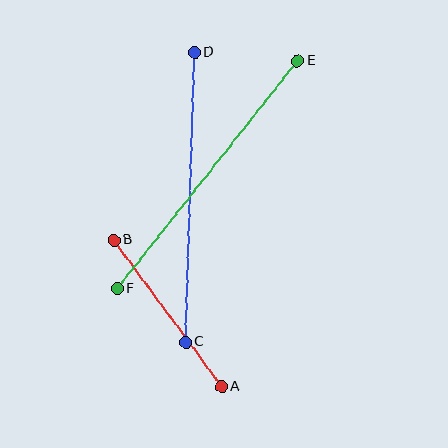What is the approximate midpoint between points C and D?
The midpoint is at approximately (190, 197) pixels.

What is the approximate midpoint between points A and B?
The midpoint is at approximately (168, 313) pixels.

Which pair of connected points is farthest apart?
Points E and F are farthest apart.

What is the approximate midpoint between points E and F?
The midpoint is at approximately (207, 175) pixels.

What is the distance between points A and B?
The distance is approximately 182 pixels.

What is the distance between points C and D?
The distance is approximately 290 pixels.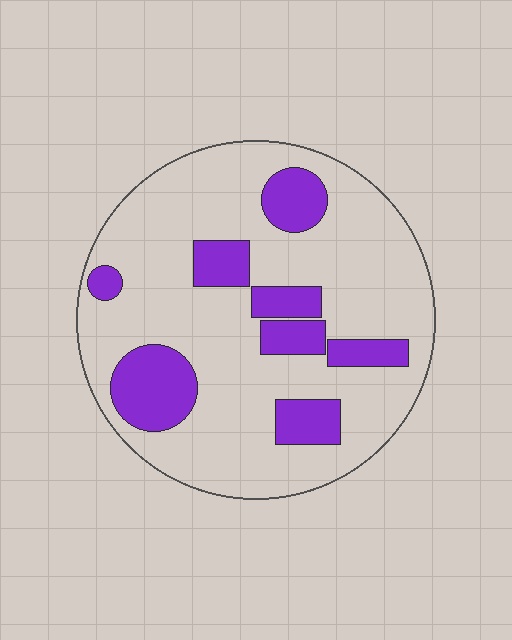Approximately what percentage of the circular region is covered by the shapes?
Approximately 25%.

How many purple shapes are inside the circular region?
8.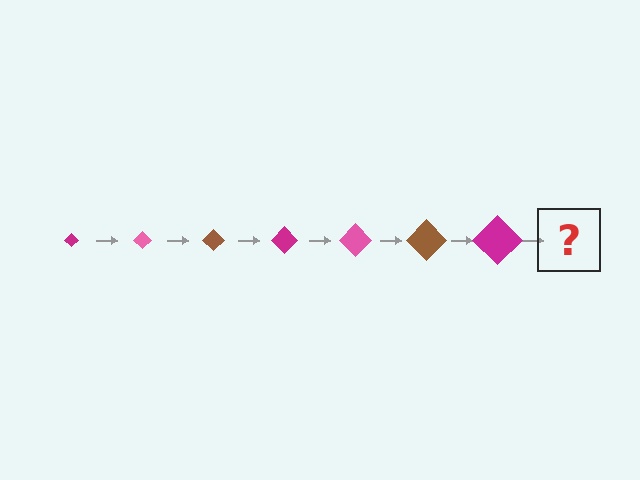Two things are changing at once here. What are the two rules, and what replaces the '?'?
The two rules are that the diamond grows larger each step and the color cycles through magenta, pink, and brown. The '?' should be a pink diamond, larger than the previous one.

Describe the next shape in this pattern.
It should be a pink diamond, larger than the previous one.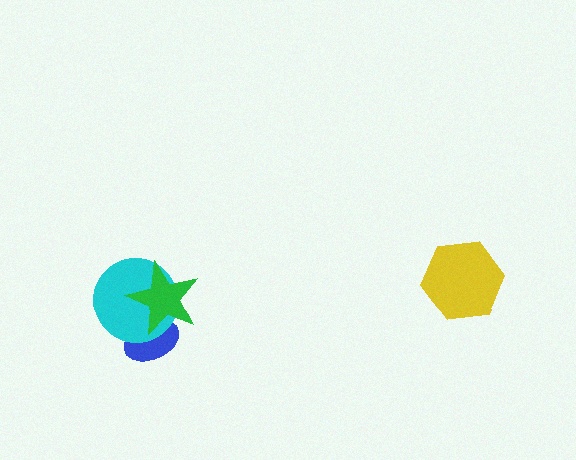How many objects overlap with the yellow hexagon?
0 objects overlap with the yellow hexagon.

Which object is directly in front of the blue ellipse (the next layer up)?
The cyan circle is directly in front of the blue ellipse.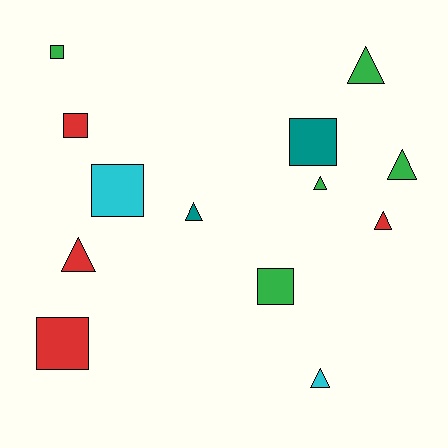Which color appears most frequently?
Green, with 5 objects.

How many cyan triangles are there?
There is 1 cyan triangle.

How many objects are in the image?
There are 13 objects.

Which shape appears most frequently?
Triangle, with 7 objects.